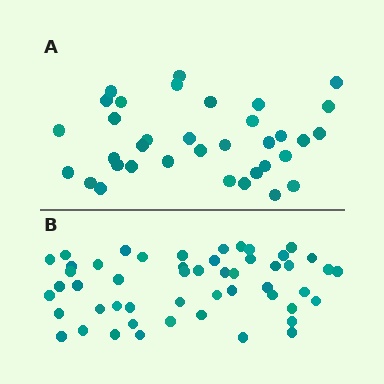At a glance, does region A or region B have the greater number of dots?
Region B (the bottom region) has more dots.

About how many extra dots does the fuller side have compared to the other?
Region B has approximately 15 more dots than region A.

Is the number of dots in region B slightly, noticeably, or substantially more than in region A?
Region B has substantially more. The ratio is roughly 1.5 to 1.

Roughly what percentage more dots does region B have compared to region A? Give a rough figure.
About 45% more.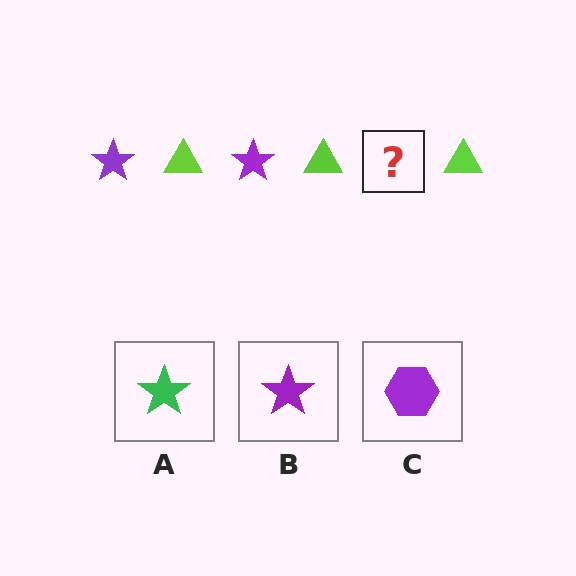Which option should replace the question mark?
Option B.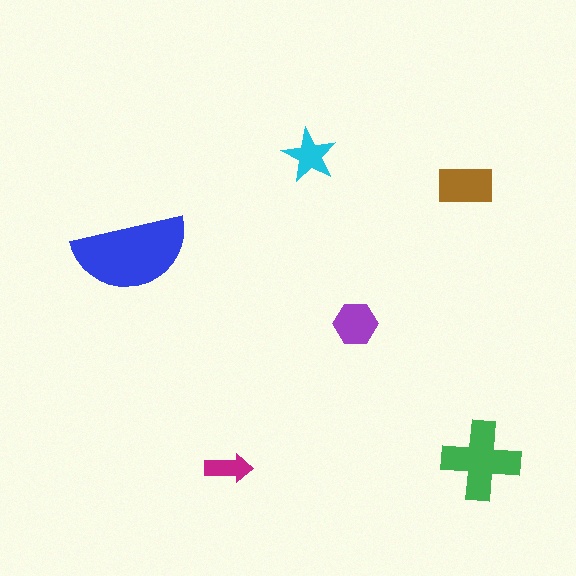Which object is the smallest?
The magenta arrow.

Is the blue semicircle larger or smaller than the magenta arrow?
Larger.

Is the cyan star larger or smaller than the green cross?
Smaller.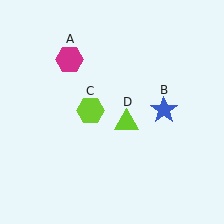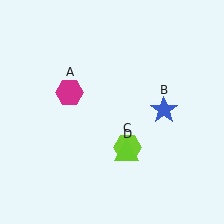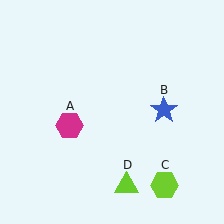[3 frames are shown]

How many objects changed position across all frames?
3 objects changed position: magenta hexagon (object A), lime hexagon (object C), lime triangle (object D).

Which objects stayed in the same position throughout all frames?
Blue star (object B) remained stationary.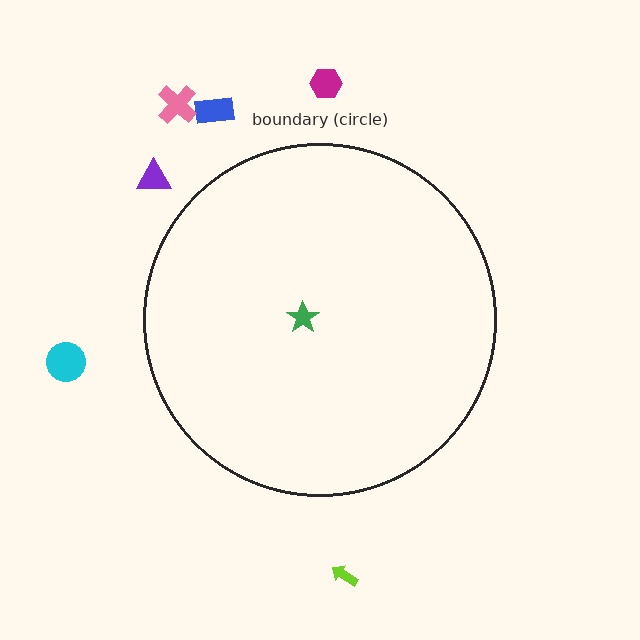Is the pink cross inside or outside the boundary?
Outside.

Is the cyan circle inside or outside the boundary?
Outside.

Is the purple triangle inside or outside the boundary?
Outside.